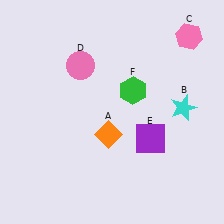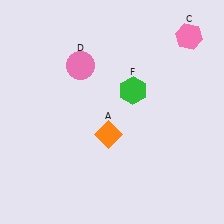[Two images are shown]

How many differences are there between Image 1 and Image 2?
There are 2 differences between the two images.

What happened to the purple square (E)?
The purple square (E) was removed in Image 2. It was in the bottom-right area of Image 1.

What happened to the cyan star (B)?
The cyan star (B) was removed in Image 2. It was in the top-right area of Image 1.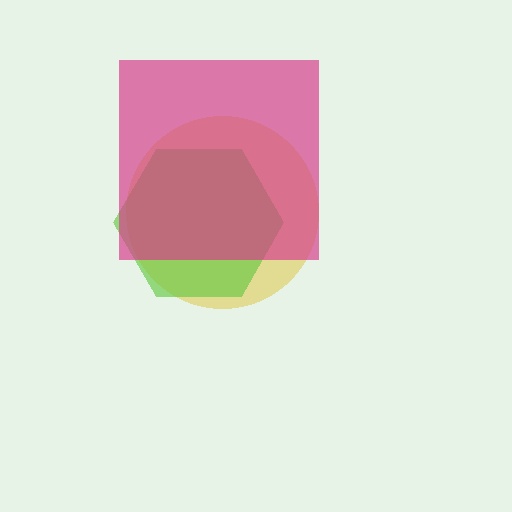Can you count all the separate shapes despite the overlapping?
Yes, there are 3 separate shapes.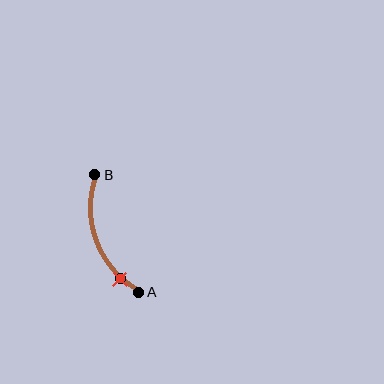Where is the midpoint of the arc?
The arc midpoint is the point on the curve farthest from the straight line joining A and B. It sits to the left of that line.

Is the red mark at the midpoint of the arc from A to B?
No. The red mark lies on the arc but is closer to endpoint A. The arc midpoint would be at the point on the curve equidistant along the arc from both A and B.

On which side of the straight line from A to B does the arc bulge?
The arc bulges to the left of the straight line connecting A and B.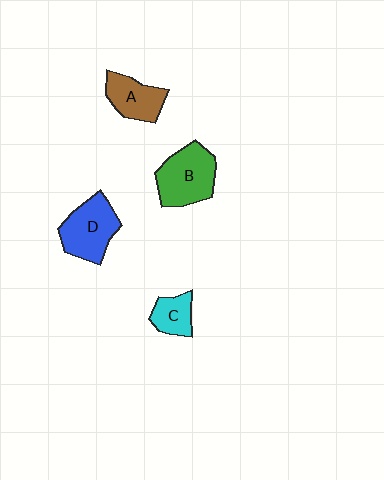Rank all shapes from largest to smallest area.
From largest to smallest: B (green), D (blue), A (brown), C (cyan).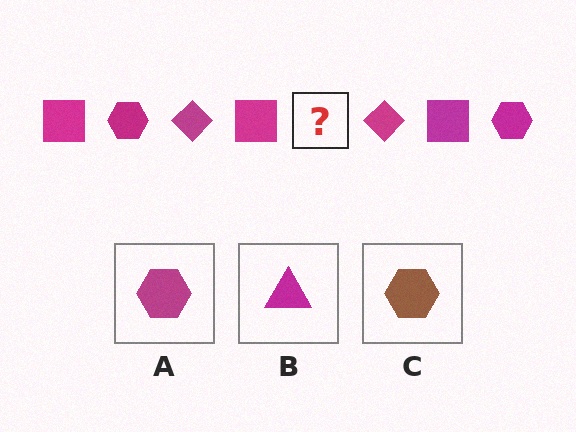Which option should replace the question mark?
Option A.